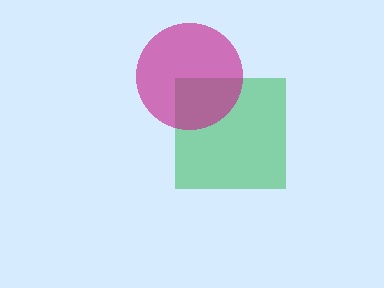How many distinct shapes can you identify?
There are 2 distinct shapes: a green square, a magenta circle.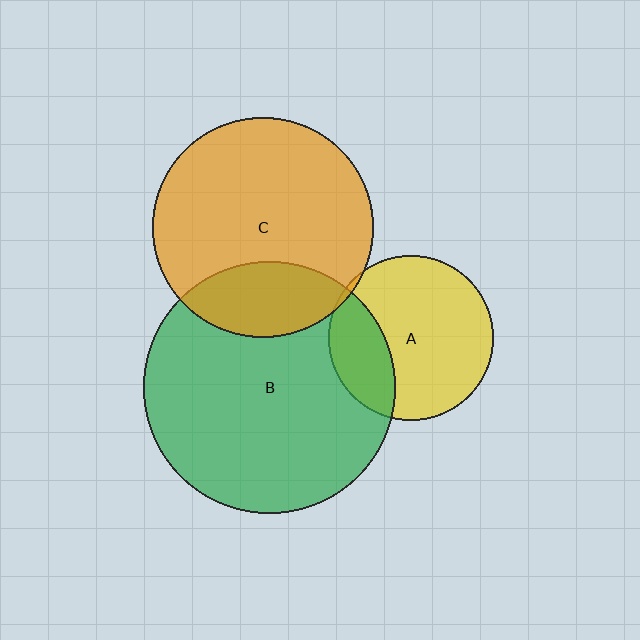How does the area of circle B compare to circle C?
Approximately 1.3 times.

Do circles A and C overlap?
Yes.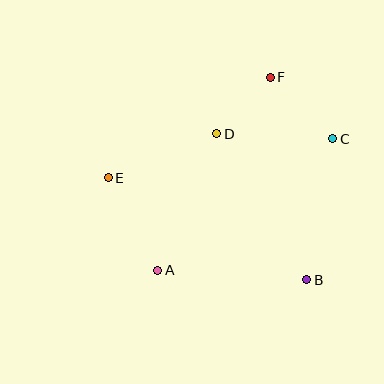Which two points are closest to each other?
Points D and F are closest to each other.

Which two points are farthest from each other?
Points C and E are farthest from each other.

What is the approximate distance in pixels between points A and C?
The distance between A and C is approximately 218 pixels.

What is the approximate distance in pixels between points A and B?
The distance between A and B is approximately 149 pixels.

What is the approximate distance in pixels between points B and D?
The distance between B and D is approximately 171 pixels.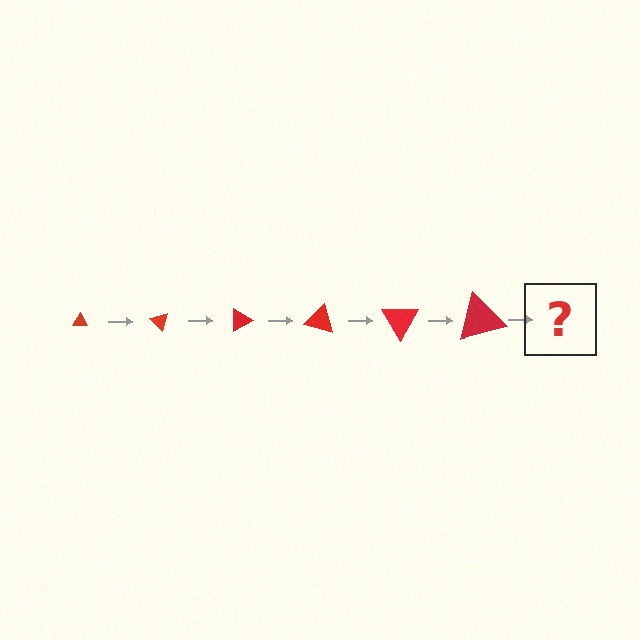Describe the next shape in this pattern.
It should be a triangle, larger than the previous one and rotated 270 degrees from the start.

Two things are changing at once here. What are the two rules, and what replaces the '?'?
The two rules are that the triangle grows larger each step and it rotates 45 degrees each step. The '?' should be a triangle, larger than the previous one and rotated 270 degrees from the start.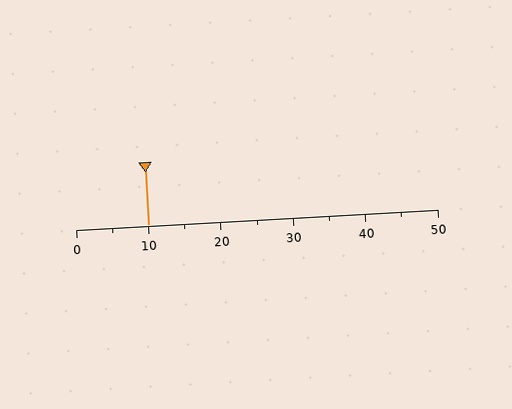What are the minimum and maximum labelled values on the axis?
The axis runs from 0 to 50.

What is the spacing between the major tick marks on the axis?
The major ticks are spaced 10 apart.